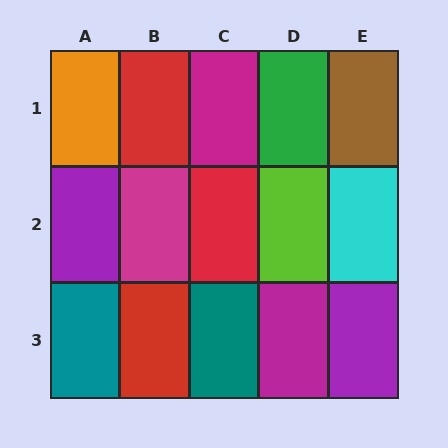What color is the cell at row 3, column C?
Teal.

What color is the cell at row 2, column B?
Magenta.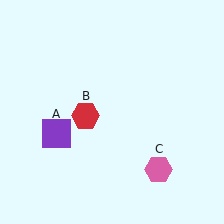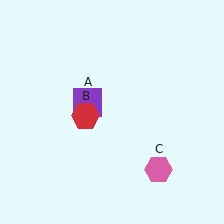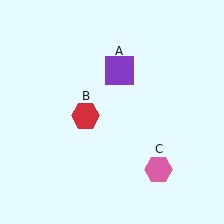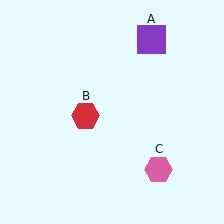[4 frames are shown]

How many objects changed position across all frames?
1 object changed position: purple square (object A).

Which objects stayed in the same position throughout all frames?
Red hexagon (object B) and pink hexagon (object C) remained stationary.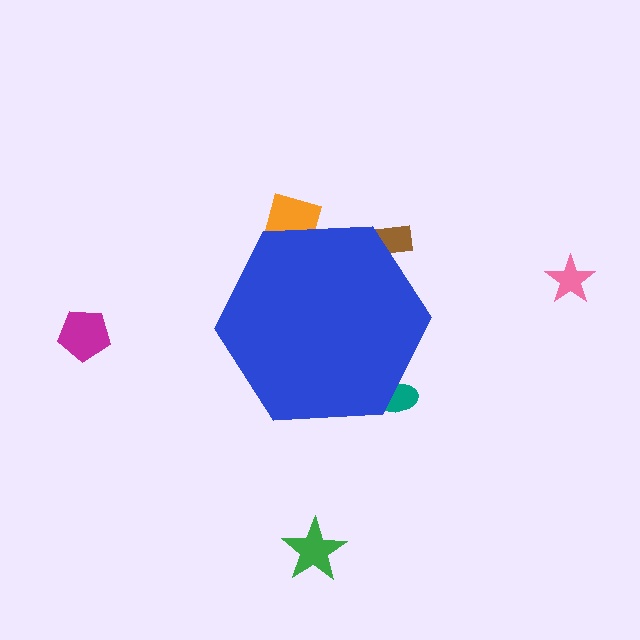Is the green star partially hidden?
No, the green star is fully visible.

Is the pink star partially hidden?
No, the pink star is fully visible.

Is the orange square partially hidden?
Yes, the orange square is partially hidden behind the blue hexagon.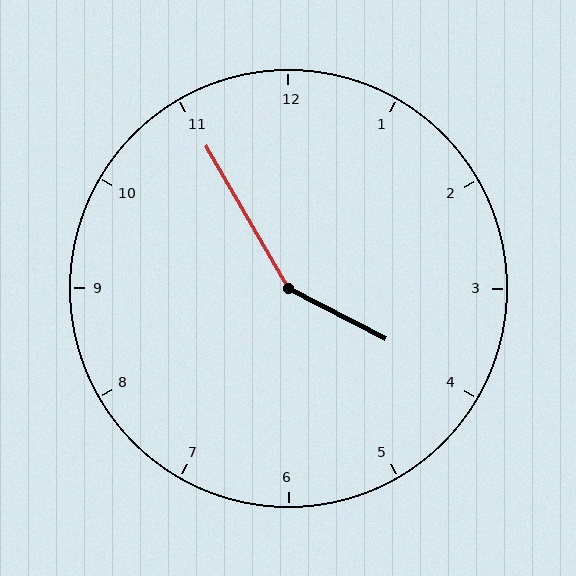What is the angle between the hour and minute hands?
Approximately 148 degrees.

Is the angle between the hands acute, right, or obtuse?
It is obtuse.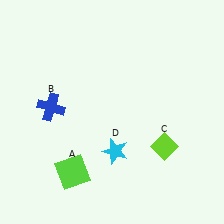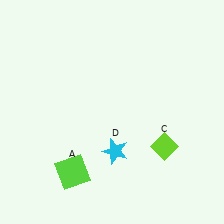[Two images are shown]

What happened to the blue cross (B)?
The blue cross (B) was removed in Image 2. It was in the top-left area of Image 1.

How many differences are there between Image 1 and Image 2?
There is 1 difference between the two images.